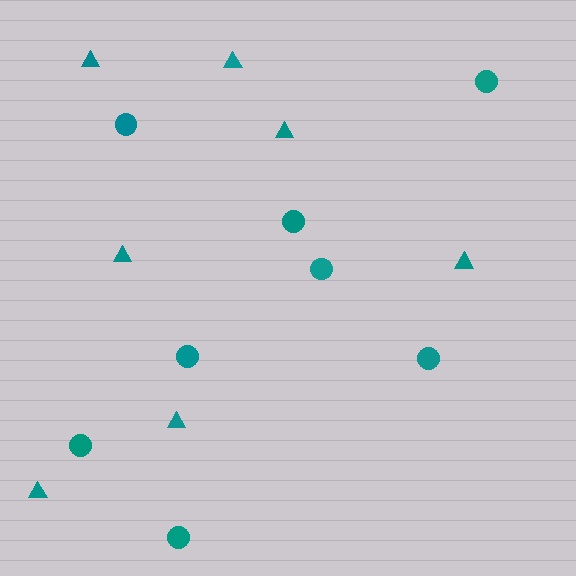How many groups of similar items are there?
There are 2 groups: one group of triangles (7) and one group of circles (8).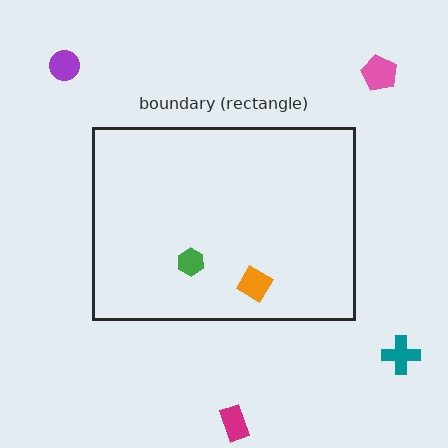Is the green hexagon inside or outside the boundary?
Inside.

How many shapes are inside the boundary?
2 inside, 4 outside.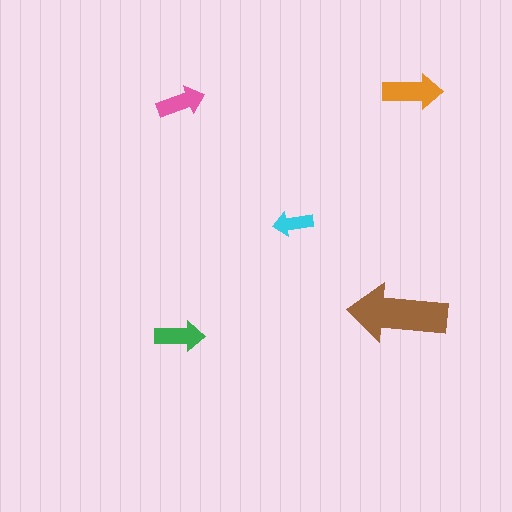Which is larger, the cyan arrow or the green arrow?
The green one.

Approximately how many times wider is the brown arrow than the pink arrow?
About 2 times wider.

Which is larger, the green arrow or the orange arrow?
The orange one.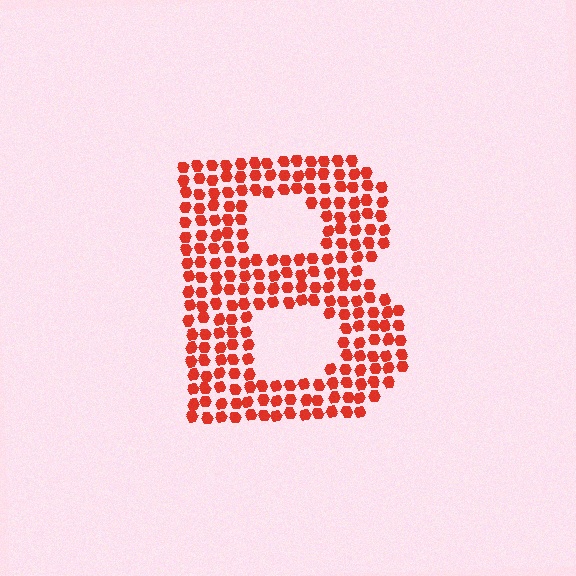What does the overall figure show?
The overall figure shows the letter B.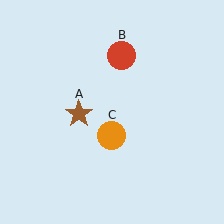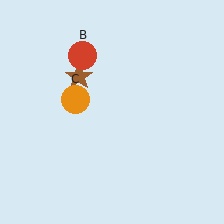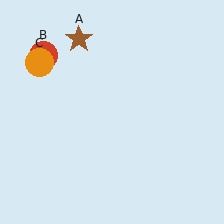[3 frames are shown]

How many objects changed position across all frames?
3 objects changed position: brown star (object A), red circle (object B), orange circle (object C).